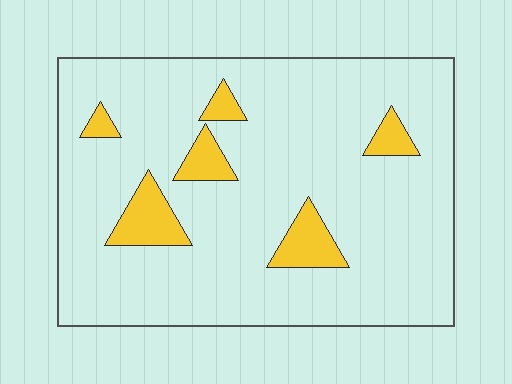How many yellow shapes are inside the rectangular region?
6.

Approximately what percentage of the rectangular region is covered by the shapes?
Approximately 10%.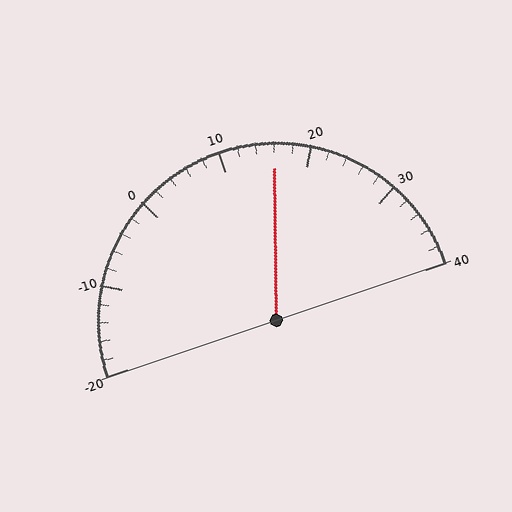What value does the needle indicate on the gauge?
The needle indicates approximately 16.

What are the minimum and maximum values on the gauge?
The gauge ranges from -20 to 40.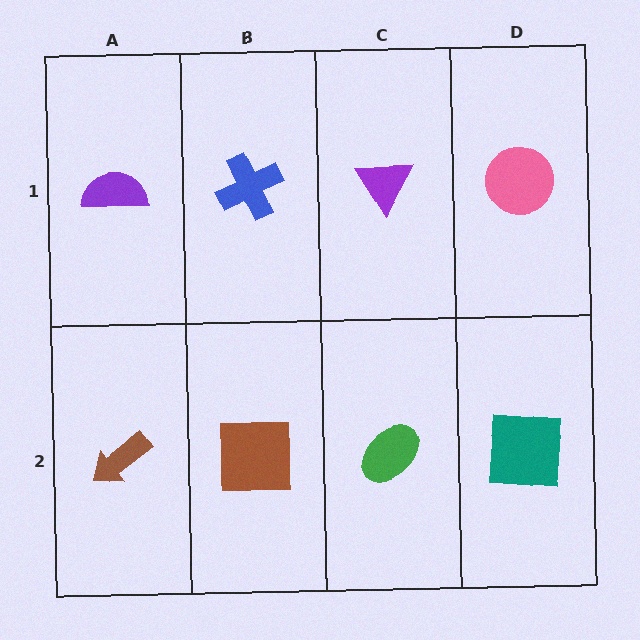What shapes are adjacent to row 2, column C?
A purple triangle (row 1, column C), a brown square (row 2, column B), a teal square (row 2, column D).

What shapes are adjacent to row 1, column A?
A brown arrow (row 2, column A), a blue cross (row 1, column B).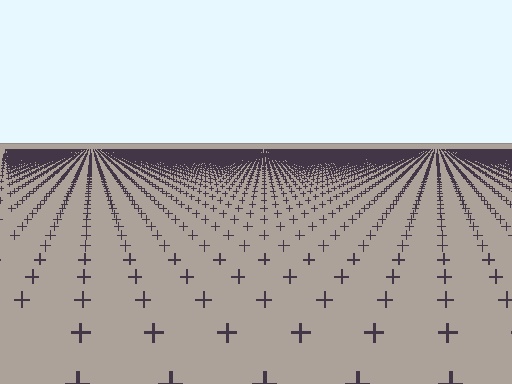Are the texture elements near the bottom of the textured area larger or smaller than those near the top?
Larger. Near the bottom, elements are closer to the viewer and appear at a bigger on-screen size.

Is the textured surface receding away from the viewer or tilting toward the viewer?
The surface is receding away from the viewer. Texture elements get smaller and denser toward the top.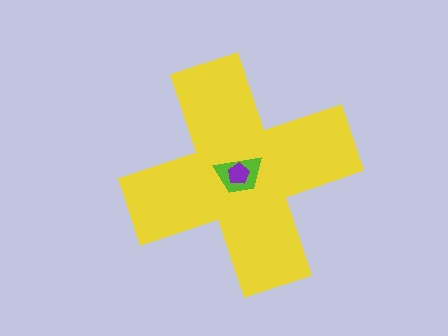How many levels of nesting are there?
3.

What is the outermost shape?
The yellow cross.